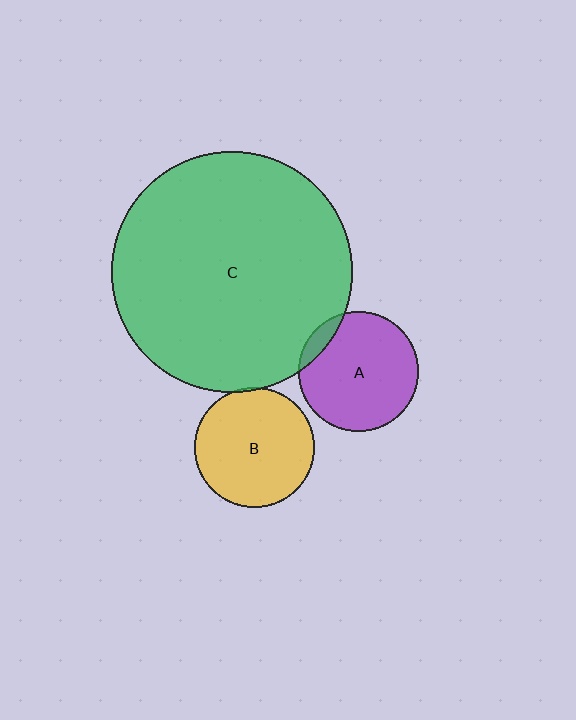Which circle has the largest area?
Circle C (green).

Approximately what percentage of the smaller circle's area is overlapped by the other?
Approximately 5%.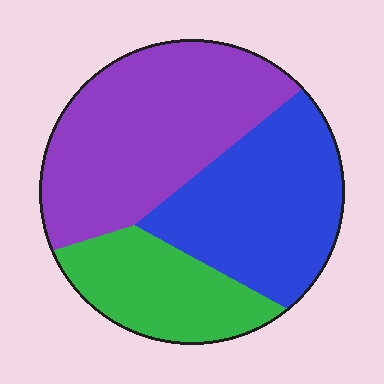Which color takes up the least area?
Green, at roughly 20%.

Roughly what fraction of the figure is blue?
Blue covers roughly 35% of the figure.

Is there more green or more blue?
Blue.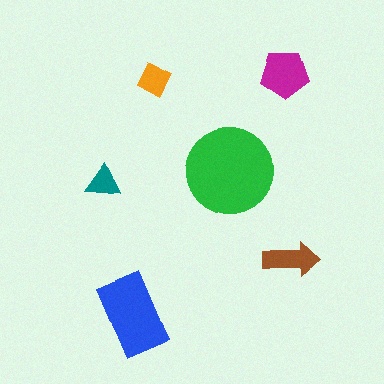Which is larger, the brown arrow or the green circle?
The green circle.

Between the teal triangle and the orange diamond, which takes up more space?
The orange diamond.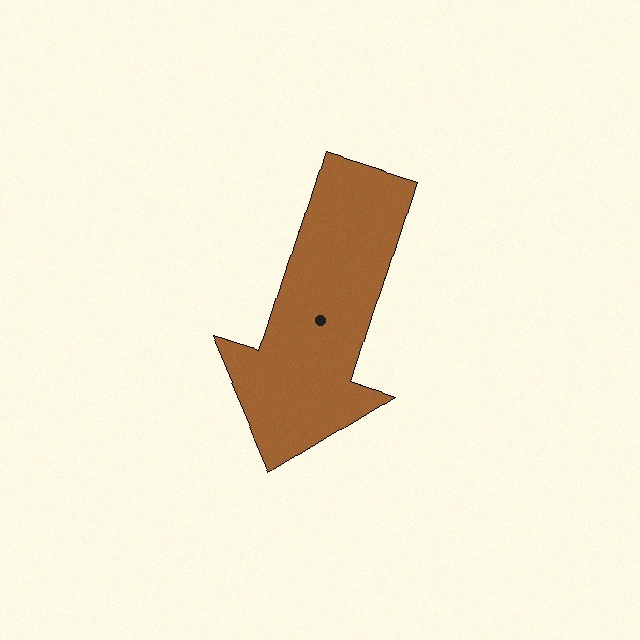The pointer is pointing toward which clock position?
Roughly 7 o'clock.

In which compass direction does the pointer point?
South.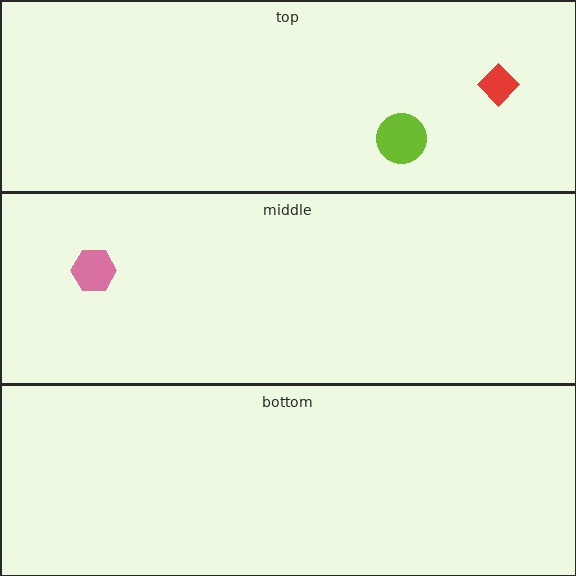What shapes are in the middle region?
The pink hexagon.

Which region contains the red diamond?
The top region.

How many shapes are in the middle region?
1.